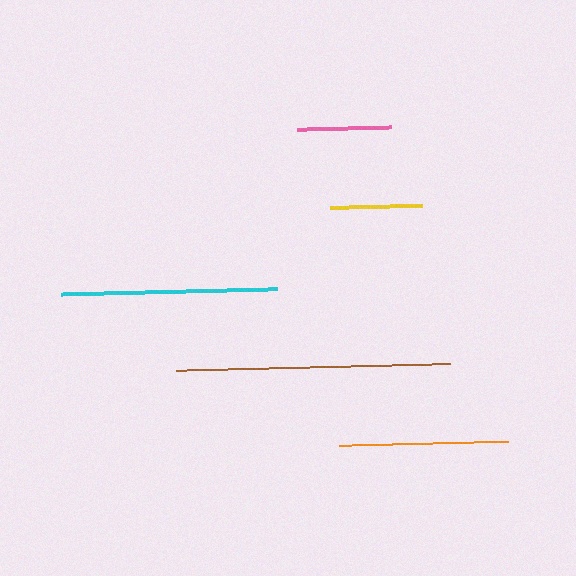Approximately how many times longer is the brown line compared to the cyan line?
The brown line is approximately 1.3 times the length of the cyan line.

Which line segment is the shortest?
The yellow line is the shortest at approximately 92 pixels.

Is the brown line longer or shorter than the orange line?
The brown line is longer than the orange line.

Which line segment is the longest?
The brown line is the longest at approximately 274 pixels.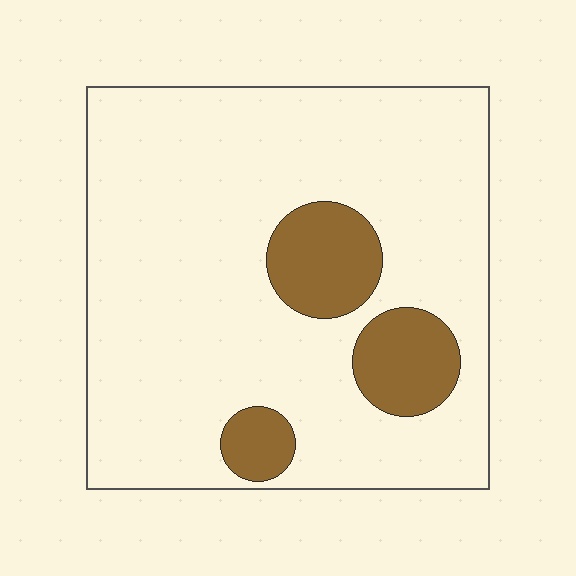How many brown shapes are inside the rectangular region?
3.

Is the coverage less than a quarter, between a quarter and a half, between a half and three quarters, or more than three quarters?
Less than a quarter.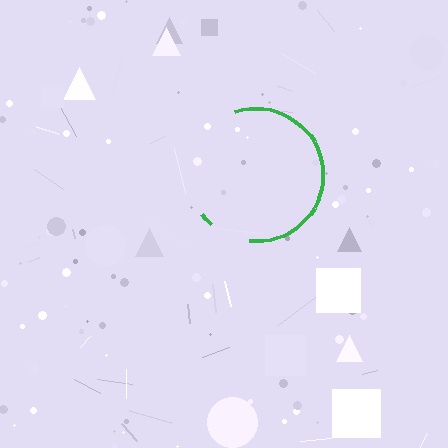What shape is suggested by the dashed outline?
The dashed outline suggests a circle.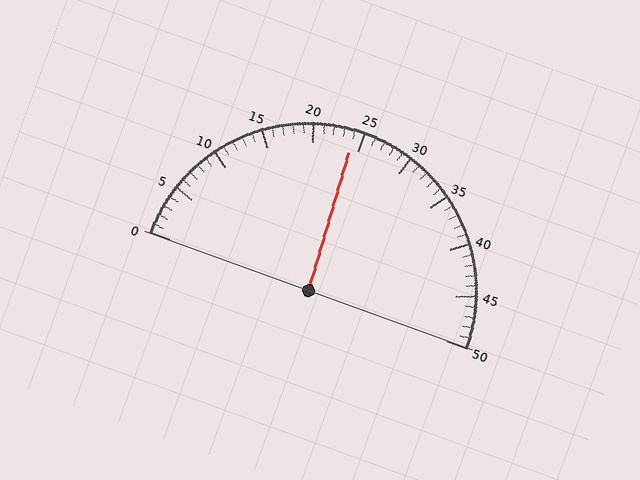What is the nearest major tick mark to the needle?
The nearest major tick mark is 25.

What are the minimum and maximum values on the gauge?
The gauge ranges from 0 to 50.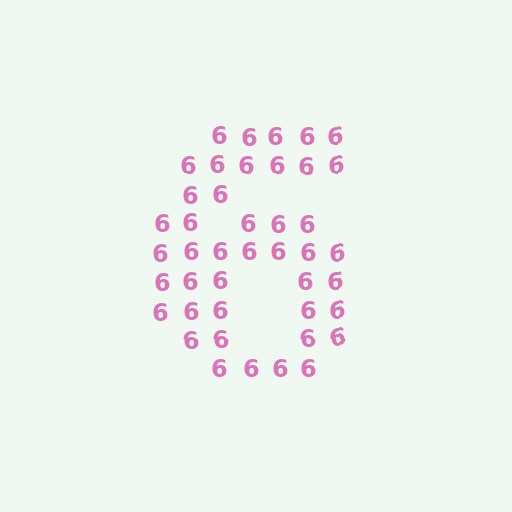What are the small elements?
The small elements are digit 6's.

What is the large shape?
The large shape is the digit 6.